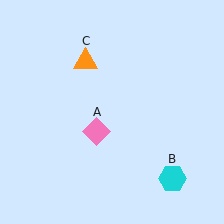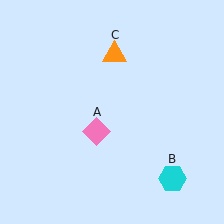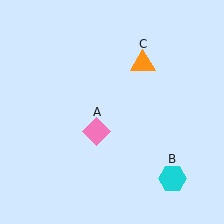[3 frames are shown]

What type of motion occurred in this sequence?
The orange triangle (object C) rotated clockwise around the center of the scene.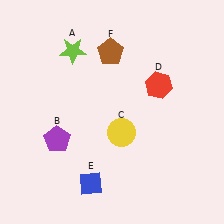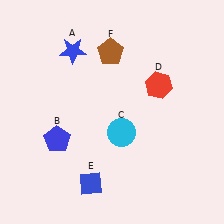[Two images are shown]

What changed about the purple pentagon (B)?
In Image 1, B is purple. In Image 2, it changed to blue.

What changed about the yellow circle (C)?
In Image 1, C is yellow. In Image 2, it changed to cyan.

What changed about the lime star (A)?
In Image 1, A is lime. In Image 2, it changed to blue.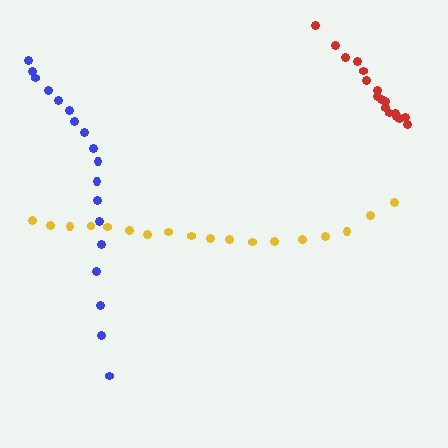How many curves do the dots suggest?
There are 3 distinct paths.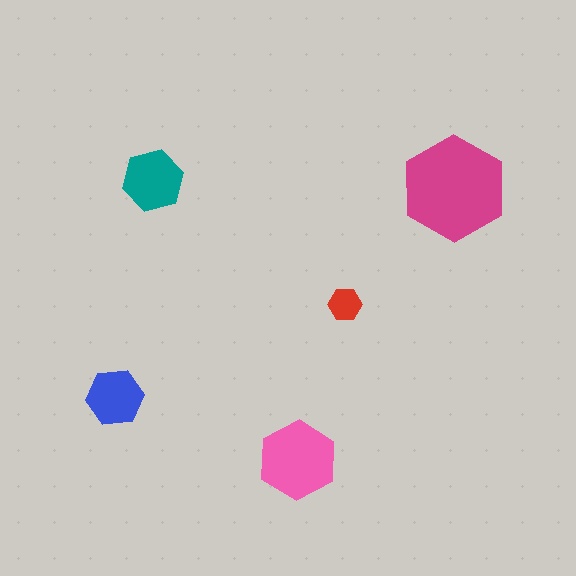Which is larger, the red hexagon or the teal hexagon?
The teal one.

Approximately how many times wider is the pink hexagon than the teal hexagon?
About 1.5 times wider.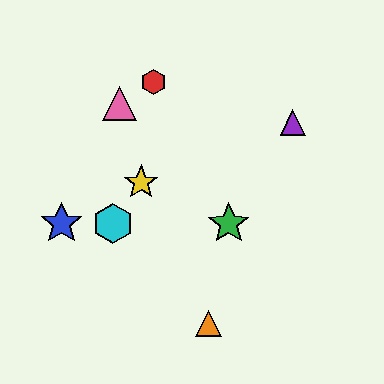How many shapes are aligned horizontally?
3 shapes (the blue star, the green star, the cyan hexagon) are aligned horizontally.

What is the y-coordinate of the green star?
The green star is at y≈224.